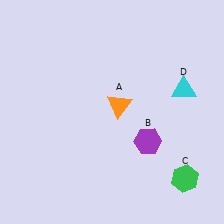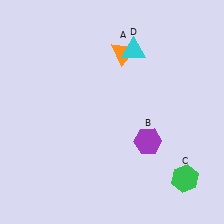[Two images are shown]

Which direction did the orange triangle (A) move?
The orange triangle (A) moved up.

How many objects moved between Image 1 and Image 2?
2 objects moved between the two images.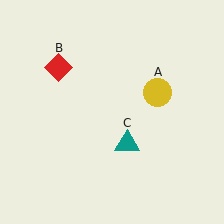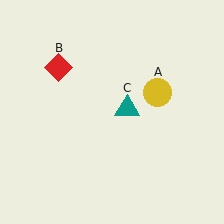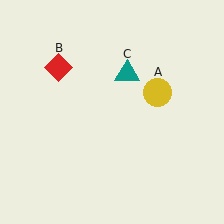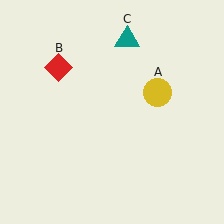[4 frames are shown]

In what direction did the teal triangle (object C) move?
The teal triangle (object C) moved up.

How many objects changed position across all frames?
1 object changed position: teal triangle (object C).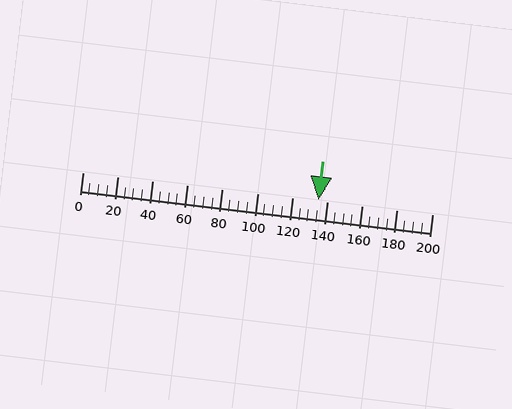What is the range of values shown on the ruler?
The ruler shows values from 0 to 200.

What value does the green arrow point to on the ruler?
The green arrow points to approximately 135.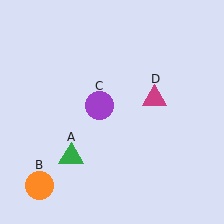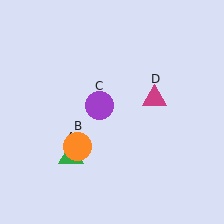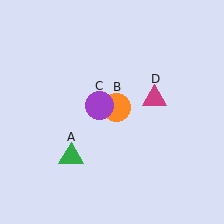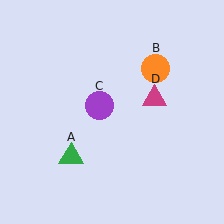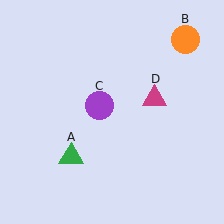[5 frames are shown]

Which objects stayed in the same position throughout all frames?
Green triangle (object A) and purple circle (object C) and magenta triangle (object D) remained stationary.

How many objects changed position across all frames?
1 object changed position: orange circle (object B).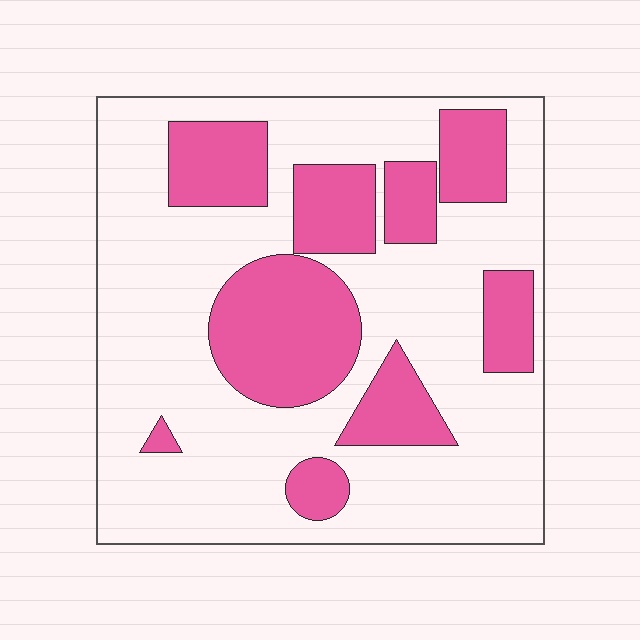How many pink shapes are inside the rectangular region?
9.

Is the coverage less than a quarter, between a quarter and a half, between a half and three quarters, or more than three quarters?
Between a quarter and a half.